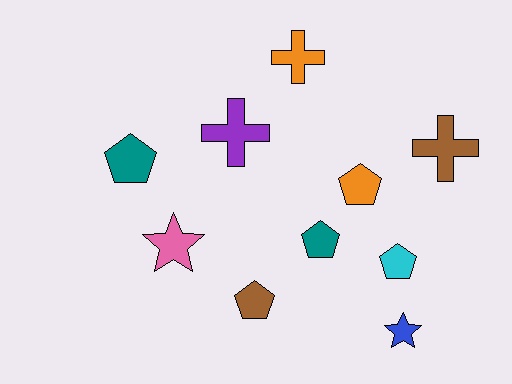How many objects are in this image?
There are 10 objects.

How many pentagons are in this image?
There are 5 pentagons.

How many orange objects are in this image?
There are 2 orange objects.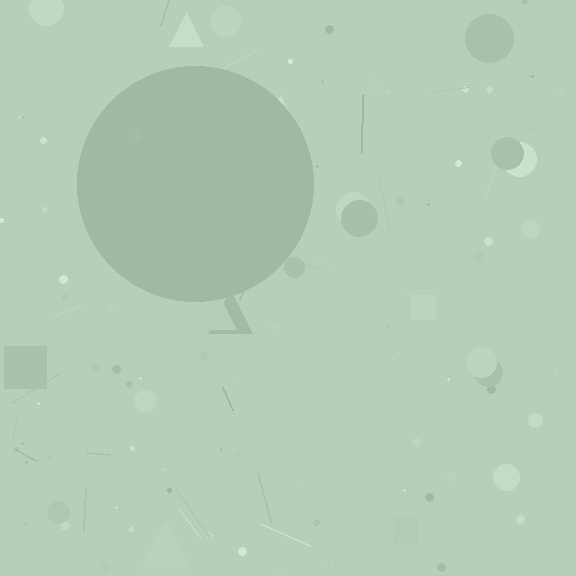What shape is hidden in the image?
A circle is hidden in the image.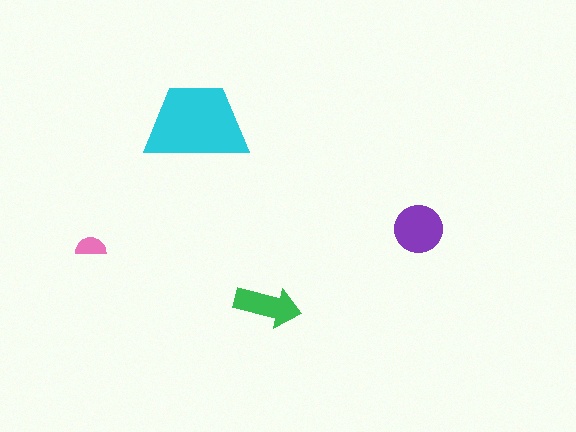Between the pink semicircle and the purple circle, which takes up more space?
The purple circle.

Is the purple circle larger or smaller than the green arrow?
Larger.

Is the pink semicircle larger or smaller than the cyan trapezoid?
Smaller.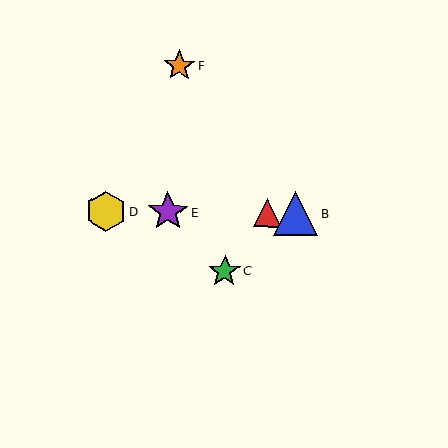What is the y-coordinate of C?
Object C is at y≈272.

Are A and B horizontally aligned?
Yes, both are at y≈213.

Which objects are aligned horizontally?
Objects A, B, D, E are aligned horizontally.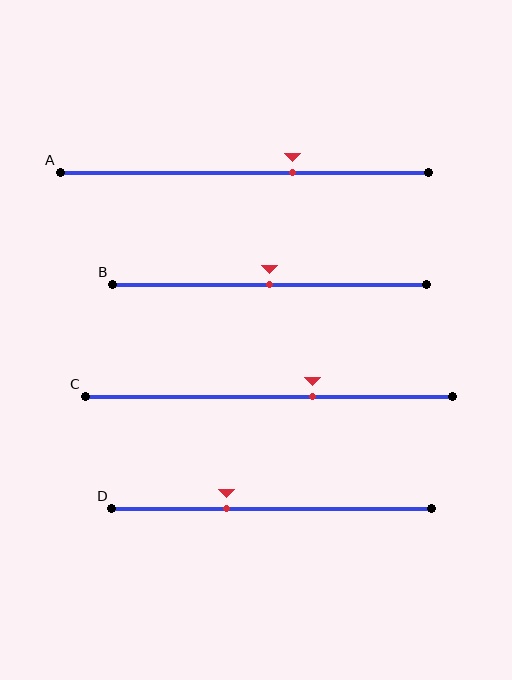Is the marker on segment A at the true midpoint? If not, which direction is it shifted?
No, the marker on segment A is shifted to the right by about 13% of the segment length.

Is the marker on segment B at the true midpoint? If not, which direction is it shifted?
Yes, the marker on segment B is at the true midpoint.